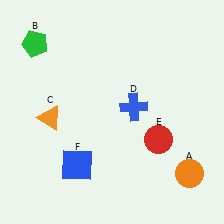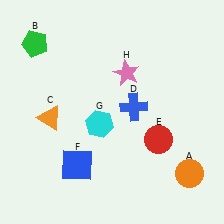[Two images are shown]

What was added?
A cyan hexagon (G), a pink star (H) were added in Image 2.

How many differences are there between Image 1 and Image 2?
There are 2 differences between the two images.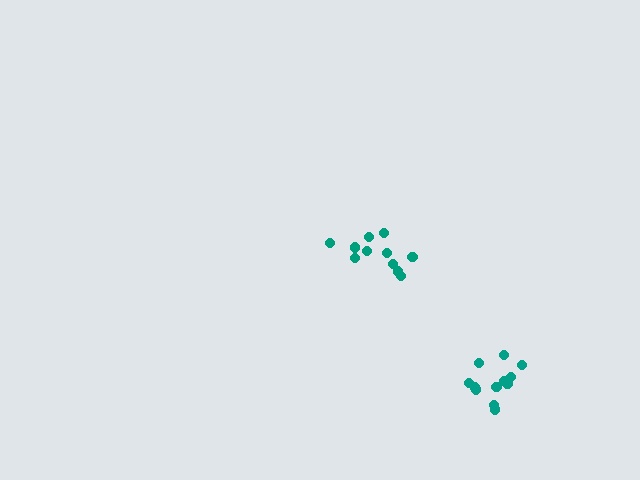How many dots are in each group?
Group 1: 11 dots, Group 2: 12 dots (23 total).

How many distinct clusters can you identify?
There are 2 distinct clusters.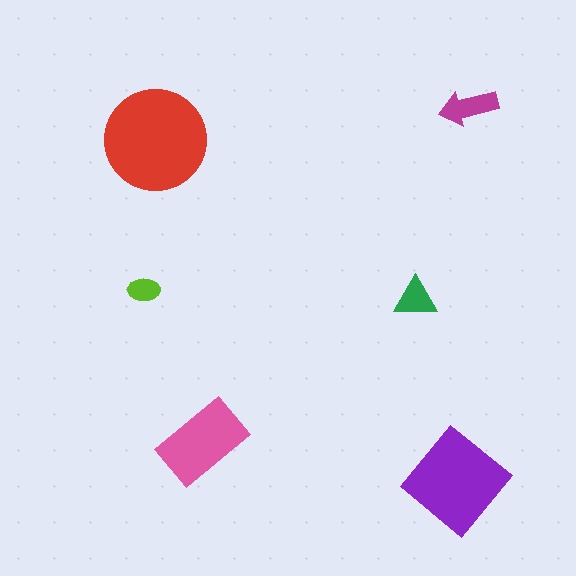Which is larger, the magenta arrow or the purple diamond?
The purple diamond.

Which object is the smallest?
The lime ellipse.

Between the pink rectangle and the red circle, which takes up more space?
The red circle.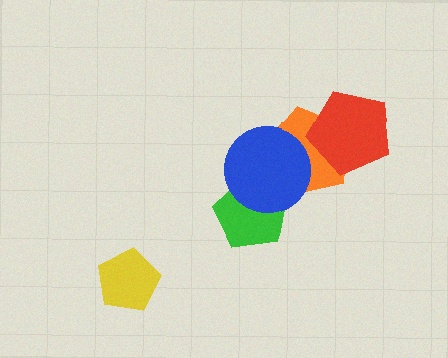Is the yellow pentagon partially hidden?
No, no other shape covers it.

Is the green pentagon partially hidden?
Yes, it is partially covered by another shape.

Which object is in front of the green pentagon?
The blue circle is in front of the green pentagon.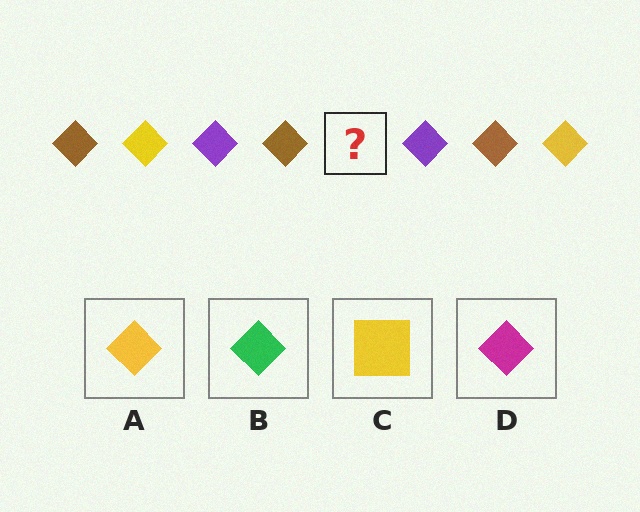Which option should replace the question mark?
Option A.